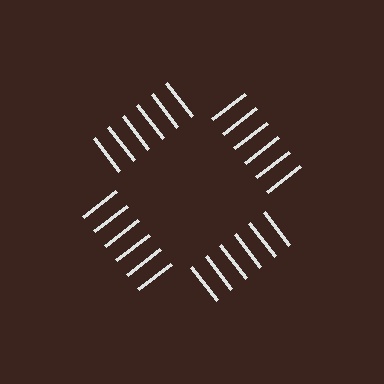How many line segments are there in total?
24 — 6 along each of the 4 edges.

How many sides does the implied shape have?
4 sides — the line-ends trace a square.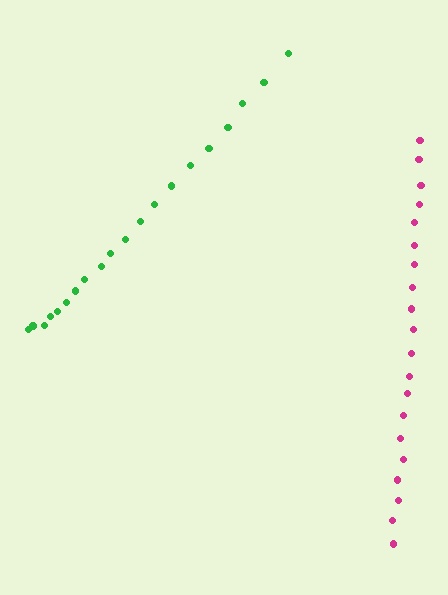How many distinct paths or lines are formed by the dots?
There are 2 distinct paths.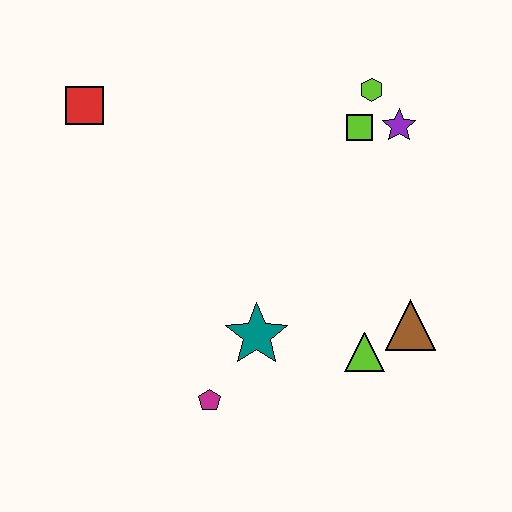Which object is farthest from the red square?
The brown triangle is farthest from the red square.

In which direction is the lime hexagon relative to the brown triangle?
The lime hexagon is above the brown triangle.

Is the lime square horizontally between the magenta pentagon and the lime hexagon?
Yes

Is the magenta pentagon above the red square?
No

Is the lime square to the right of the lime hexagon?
No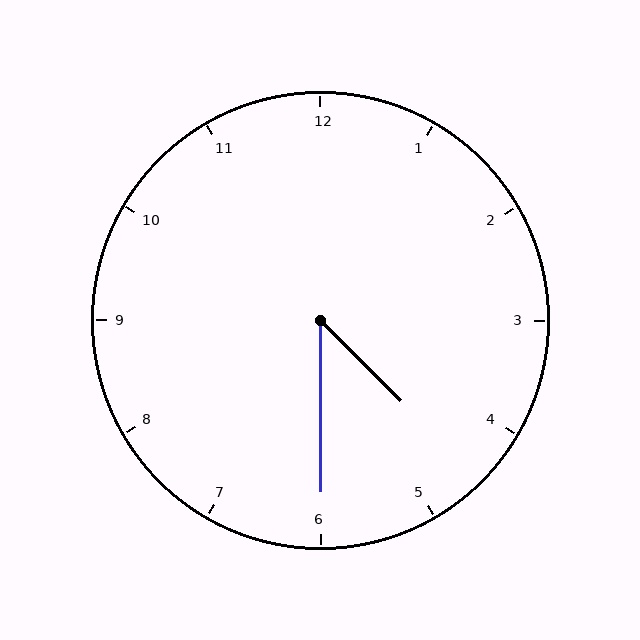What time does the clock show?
4:30.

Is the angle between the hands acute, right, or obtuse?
It is acute.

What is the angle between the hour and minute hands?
Approximately 45 degrees.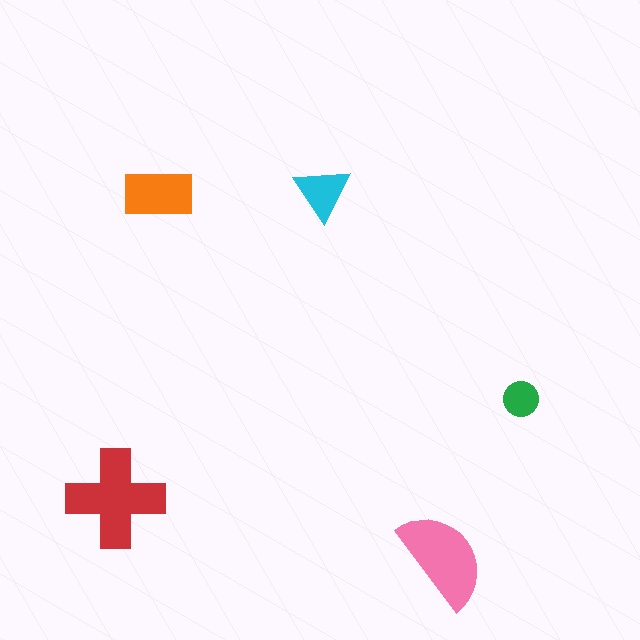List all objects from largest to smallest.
The red cross, the pink semicircle, the orange rectangle, the cyan triangle, the green circle.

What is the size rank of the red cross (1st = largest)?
1st.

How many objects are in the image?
There are 5 objects in the image.